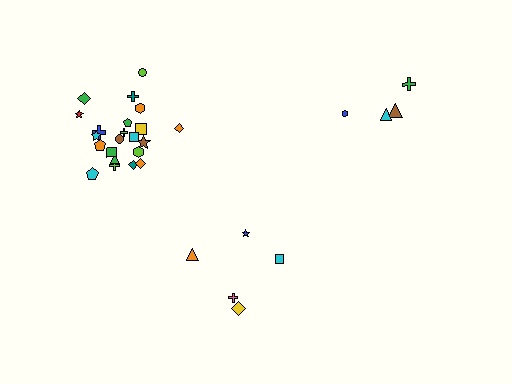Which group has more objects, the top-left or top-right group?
The top-left group.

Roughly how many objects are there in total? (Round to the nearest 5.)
Roughly 30 objects in total.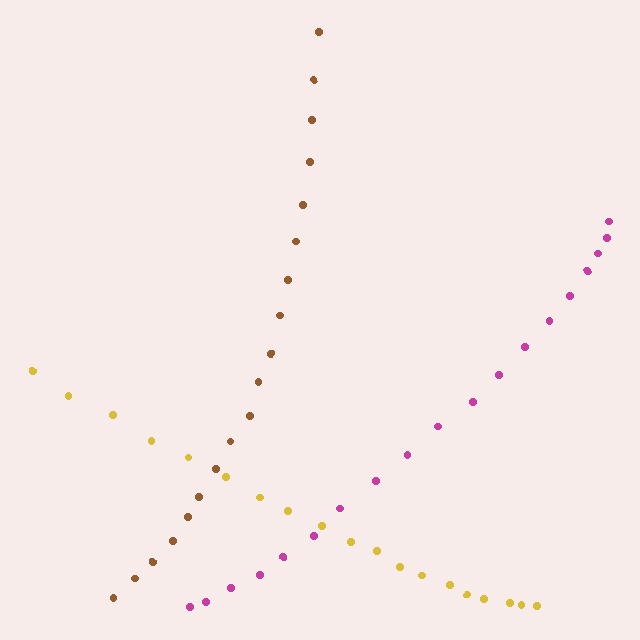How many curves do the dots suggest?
There are 3 distinct paths.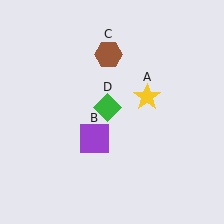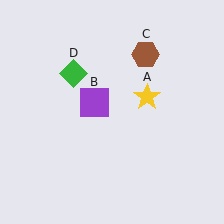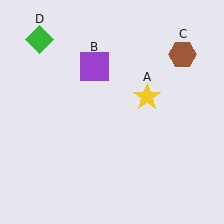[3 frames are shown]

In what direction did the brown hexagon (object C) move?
The brown hexagon (object C) moved right.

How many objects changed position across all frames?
3 objects changed position: purple square (object B), brown hexagon (object C), green diamond (object D).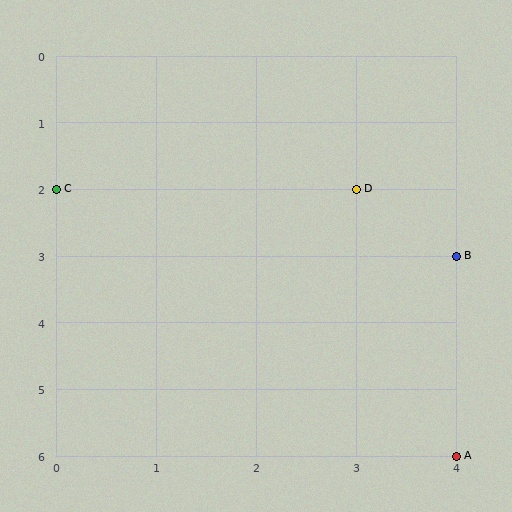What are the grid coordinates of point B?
Point B is at grid coordinates (4, 3).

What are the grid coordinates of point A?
Point A is at grid coordinates (4, 6).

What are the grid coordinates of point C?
Point C is at grid coordinates (0, 2).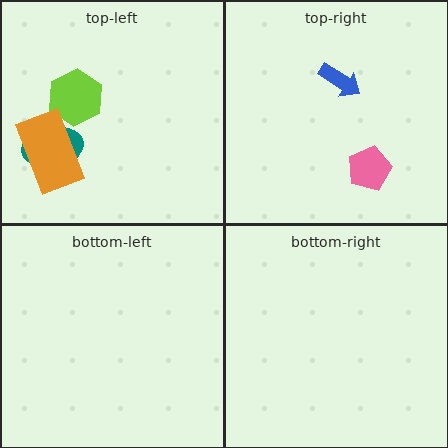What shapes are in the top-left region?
The lime hexagon, the teal ellipse, the orange rectangle.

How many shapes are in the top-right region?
2.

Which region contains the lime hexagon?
The top-left region.